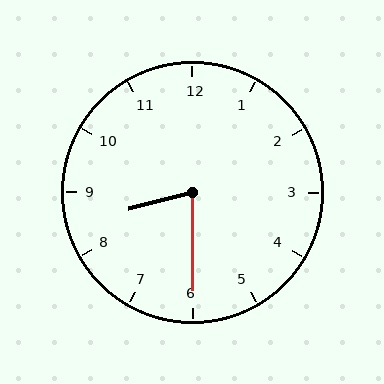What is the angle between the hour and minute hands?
Approximately 75 degrees.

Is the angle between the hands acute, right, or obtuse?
It is acute.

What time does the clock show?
8:30.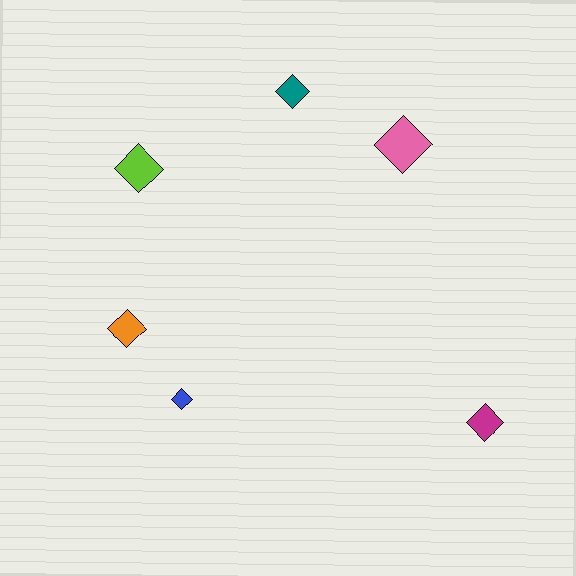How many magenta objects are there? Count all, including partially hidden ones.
There is 1 magenta object.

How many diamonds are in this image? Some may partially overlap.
There are 6 diamonds.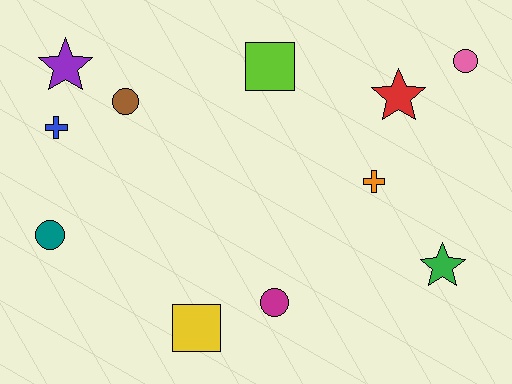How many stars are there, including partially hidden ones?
There are 3 stars.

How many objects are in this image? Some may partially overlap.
There are 11 objects.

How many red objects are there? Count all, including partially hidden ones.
There is 1 red object.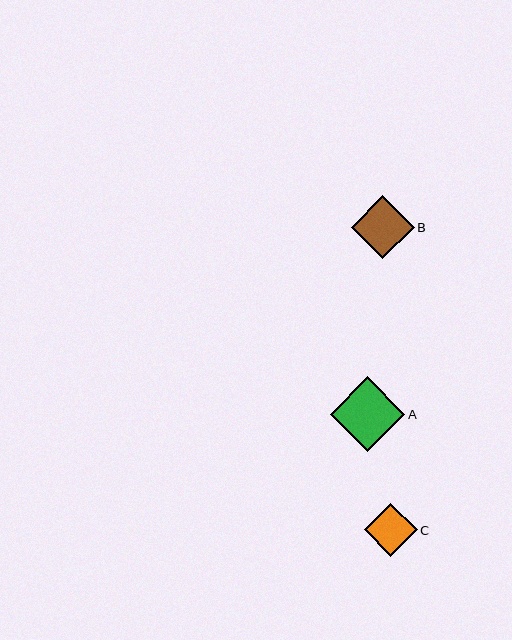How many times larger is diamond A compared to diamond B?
Diamond A is approximately 1.2 times the size of diamond B.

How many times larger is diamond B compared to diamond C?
Diamond B is approximately 1.2 times the size of diamond C.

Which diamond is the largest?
Diamond A is the largest with a size of approximately 75 pixels.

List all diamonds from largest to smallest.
From largest to smallest: A, B, C.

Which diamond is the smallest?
Diamond C is the smallest with a size of approximately 53 pixels.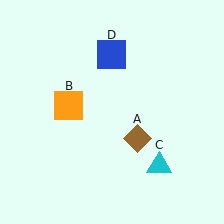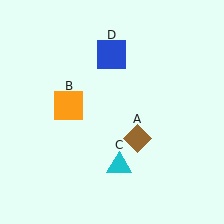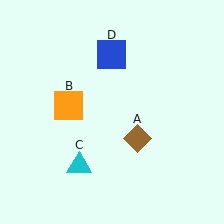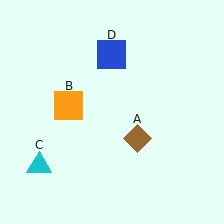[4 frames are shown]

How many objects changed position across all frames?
1 object changed position: cyan triangle (object C).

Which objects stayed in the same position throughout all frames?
Brown diamond (object A) and orange square (object B) and blue square (object D) remained stationary.